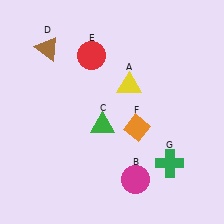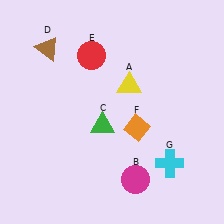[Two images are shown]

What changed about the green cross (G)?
In Image 1, G is green. In Image 2, it changed to cyan.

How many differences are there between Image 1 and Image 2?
There is 1 difference between the two images.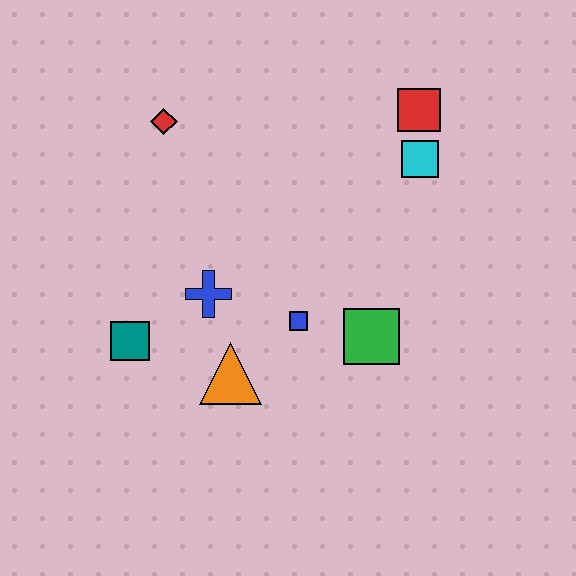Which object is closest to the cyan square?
The red square is closest to the cyan square.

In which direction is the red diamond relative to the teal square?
The red diamond is above the teal square.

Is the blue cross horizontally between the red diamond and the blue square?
Yes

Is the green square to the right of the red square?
No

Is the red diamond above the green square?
Yes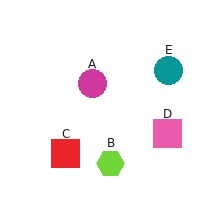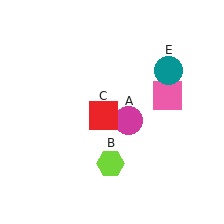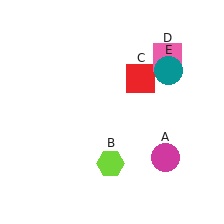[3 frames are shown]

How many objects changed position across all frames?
3 objects changed position: magenta circle (object A), red square (object C), pink square (object D).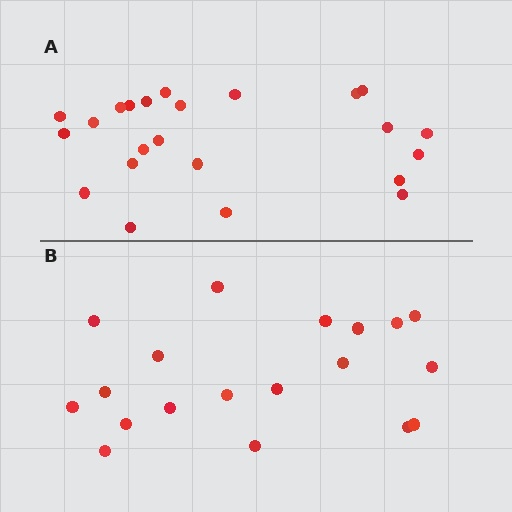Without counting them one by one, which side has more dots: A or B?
Region A (the top region) has more dots.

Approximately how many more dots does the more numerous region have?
Region A has about 4 more dots than region B.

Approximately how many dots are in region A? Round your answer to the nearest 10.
About 20 dots. (The exact count is 23, which rounds to 20.)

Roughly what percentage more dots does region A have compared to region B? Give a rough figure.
About 20% more.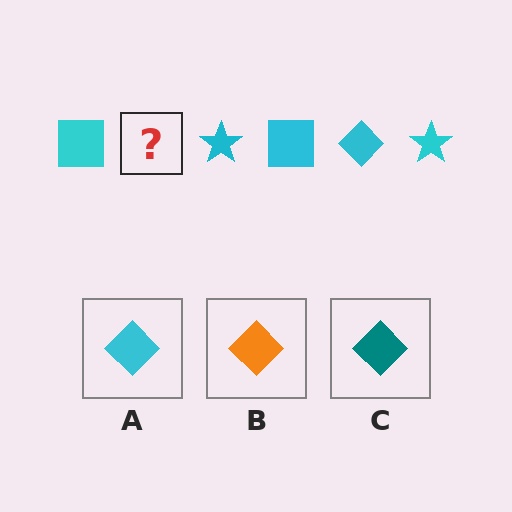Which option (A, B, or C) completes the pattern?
A.